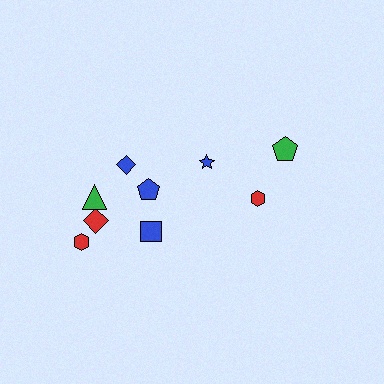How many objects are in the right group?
There are 3 objects.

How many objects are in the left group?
There are 6 objects.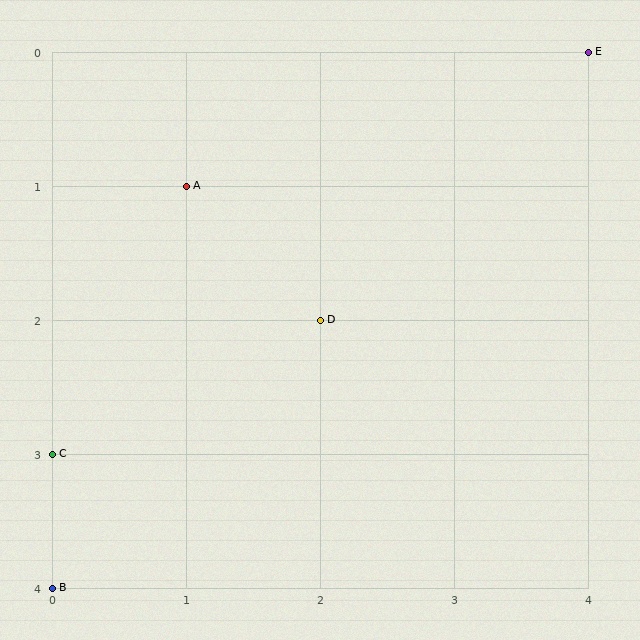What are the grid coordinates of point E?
Point E is at grid coordinates (4, 0).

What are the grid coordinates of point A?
Point A is at grid coordinates (1, 1).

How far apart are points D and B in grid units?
Points D and B are 2 columns and 2 rows apart (about 2.8 grid units diagonally).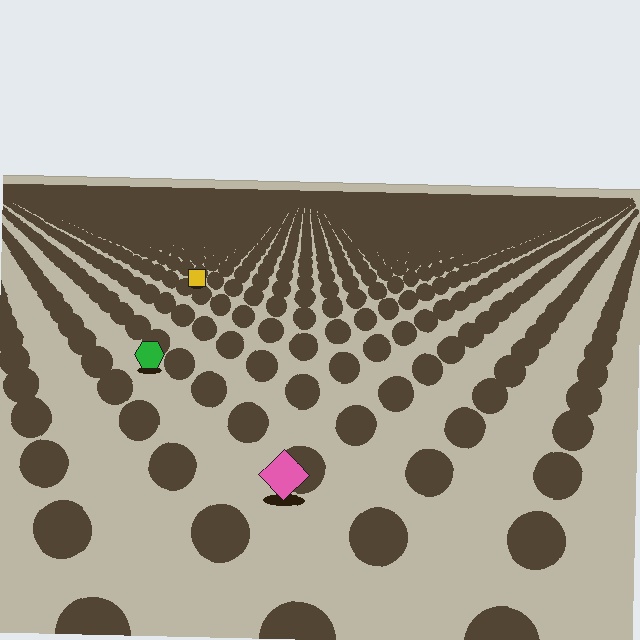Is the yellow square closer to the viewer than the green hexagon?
No. The green hexagon is closer — you can tell from the texture gradient: the ground texture is coarser near it.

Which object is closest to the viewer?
The pink diamond is closest. The texture marks near it are larger and more spread out.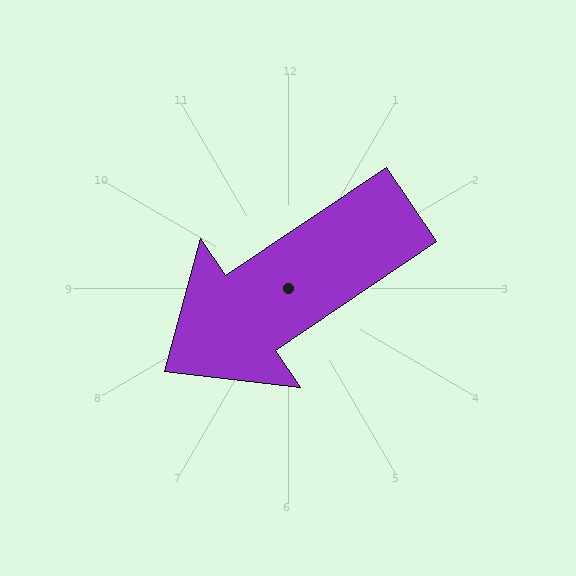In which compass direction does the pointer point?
Southwest.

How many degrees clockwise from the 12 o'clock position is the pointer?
Approximately 236 degrees.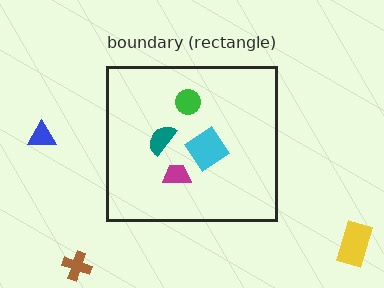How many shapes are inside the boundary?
4 inside, 3 outside.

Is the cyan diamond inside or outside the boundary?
Inside.